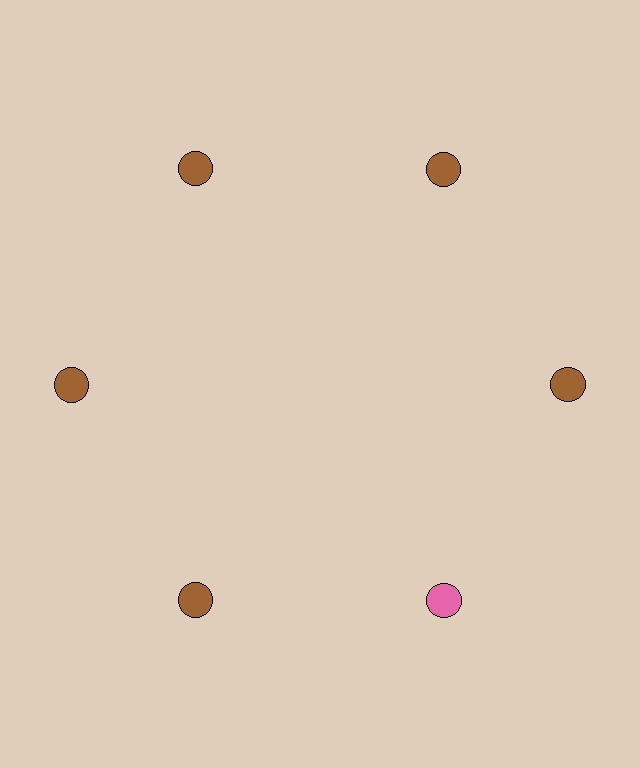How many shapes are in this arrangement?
There are 6 shapes arranged in a ring pattern.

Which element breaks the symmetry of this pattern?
The pink circle at roughly the 5 o'clock position breaks the symmetry. All other shapes are brown circles.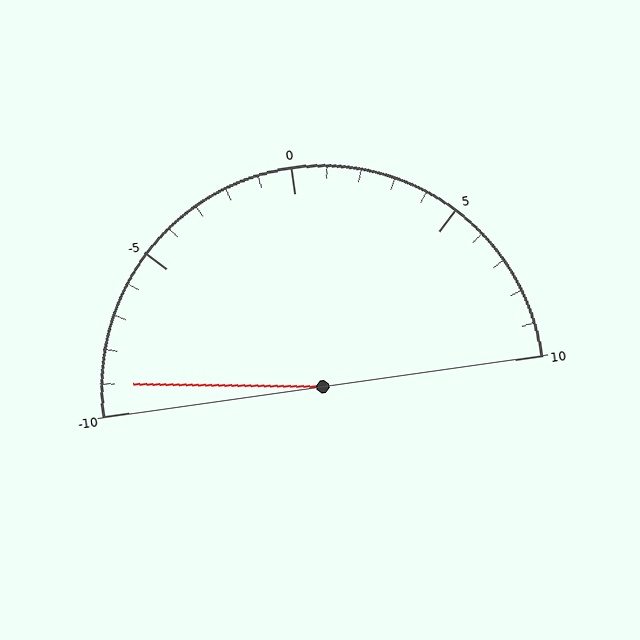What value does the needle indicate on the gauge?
The needle indicates approximately -9.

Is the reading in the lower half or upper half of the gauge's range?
The reading is in the lower half of the range (-10 to 10).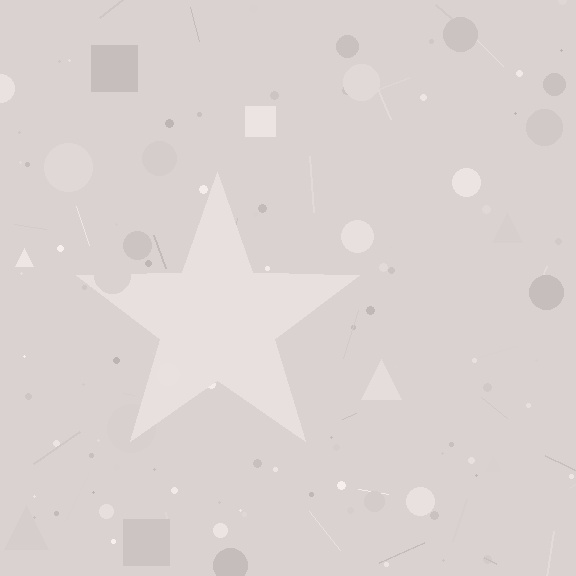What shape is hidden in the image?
A star is hidden in the image.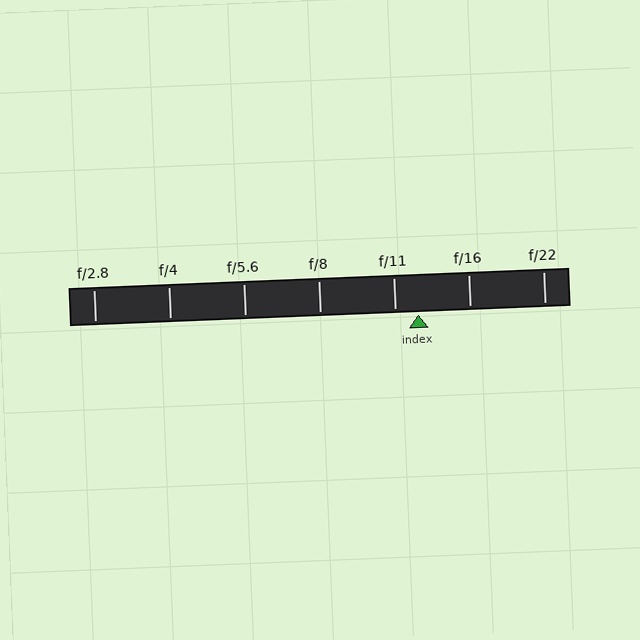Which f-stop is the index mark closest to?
The index mark is closest to f/11.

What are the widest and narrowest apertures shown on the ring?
The widest aperture shown is f/2.8 and the narrowest is f/22.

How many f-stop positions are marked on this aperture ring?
There are 7 f-stop positions marked.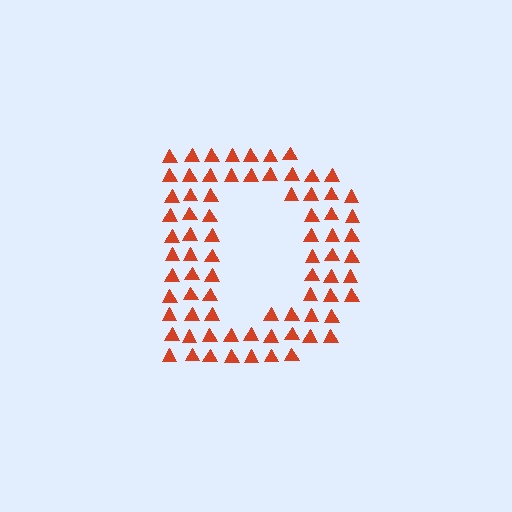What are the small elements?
The small elements are triangles.